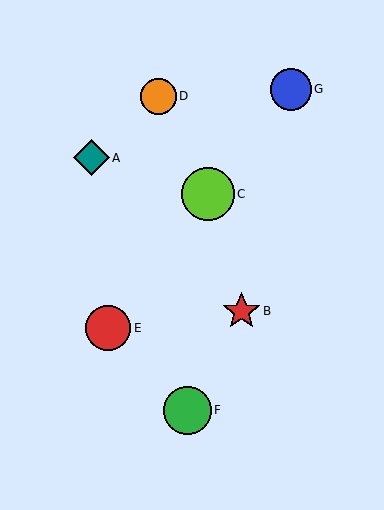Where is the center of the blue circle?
The center of the blue circle is at (291, 89).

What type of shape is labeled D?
Shape D is an orange circle.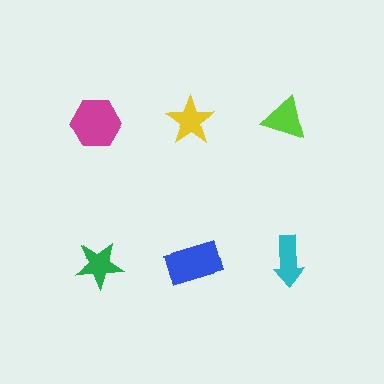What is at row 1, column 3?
A lime triangle.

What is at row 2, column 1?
A green star.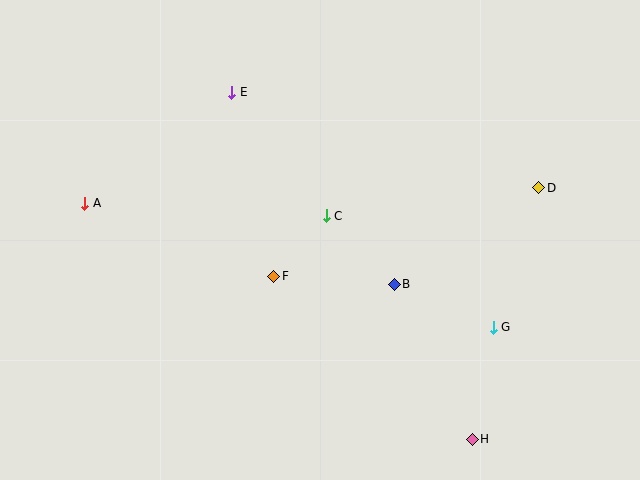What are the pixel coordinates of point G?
Point G is at (493, 327).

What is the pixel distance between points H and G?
The distance between H and G is 114 pixels.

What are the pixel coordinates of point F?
Point F is at (274, 277).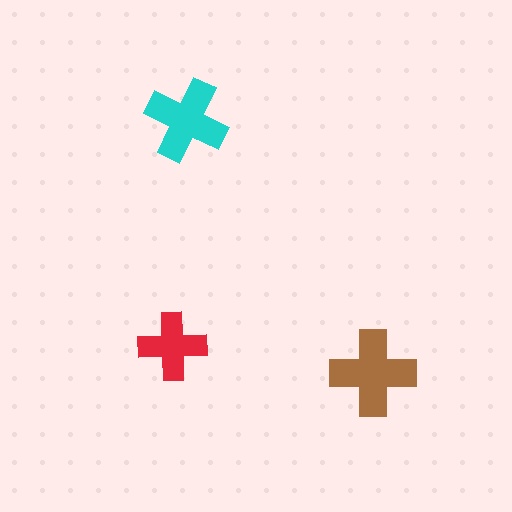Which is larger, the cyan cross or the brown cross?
The brown one.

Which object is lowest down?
The brown cross is bottommost.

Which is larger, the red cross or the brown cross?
The brown one.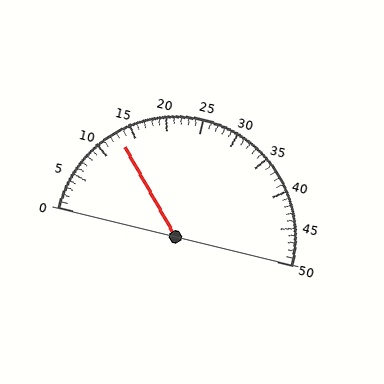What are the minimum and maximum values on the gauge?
The gauge ranges from 0 to 50.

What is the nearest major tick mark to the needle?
The nearest major tick mark is 15.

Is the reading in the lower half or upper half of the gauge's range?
The reading is in the lower half of the range (0 to 50).